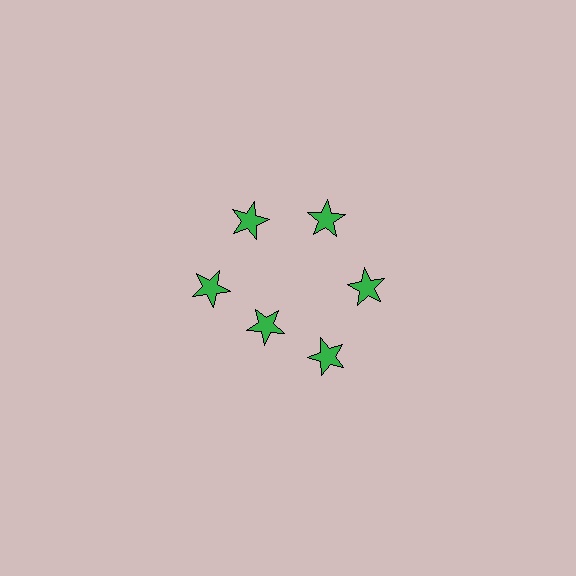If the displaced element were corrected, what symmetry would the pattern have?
It would have 6-fold rotational symmetry — the pattern would map onto itself every 60 degrees.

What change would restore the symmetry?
The symmetry would be restored by moving it outward, back onto the ring so that all 6 stars sit at equal angles and equal distance from the center.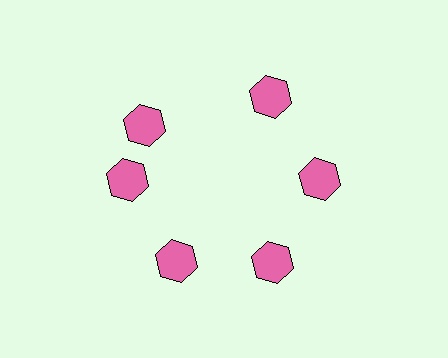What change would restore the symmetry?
The symmetry would be restored by rotating it back into even spacing with its neighbors so that all 6 hexagons sit at equal angles and equal distance from the center.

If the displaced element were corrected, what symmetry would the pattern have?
It would have 6-fold rotational symmetry — the pattern would map onto itself every 60 degrees.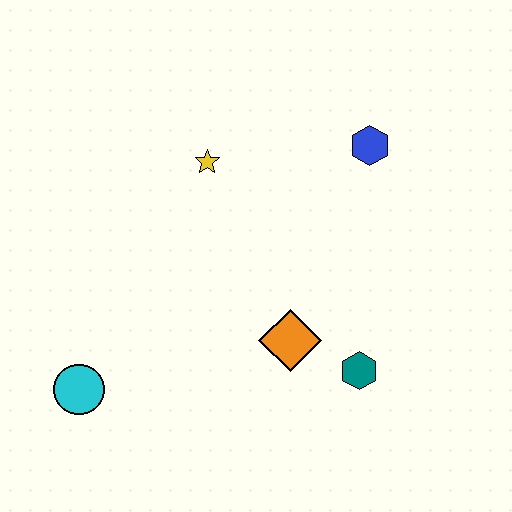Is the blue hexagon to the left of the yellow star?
No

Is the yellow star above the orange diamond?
Yes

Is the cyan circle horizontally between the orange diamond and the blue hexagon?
No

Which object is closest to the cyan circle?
The orange diamond is closest to the cyan circle.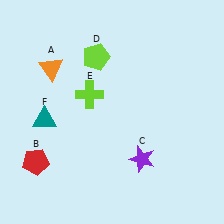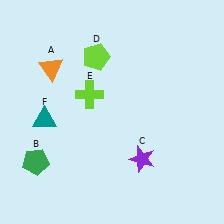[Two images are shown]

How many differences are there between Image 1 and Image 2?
There is 1 difference between the two images.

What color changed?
The pentagon (B) changed from red in Image 1 to green in Image 2.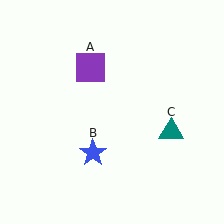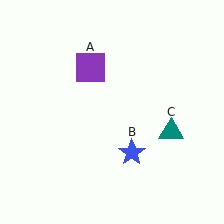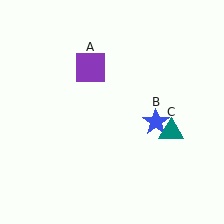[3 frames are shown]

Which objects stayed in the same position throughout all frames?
Purple square (object A) and teal triangle (object C) remained stationary.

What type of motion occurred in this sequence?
The blue star (object B) rotated counterclockwise around the center of the scene.